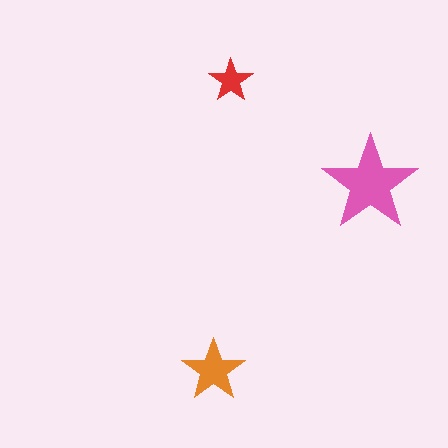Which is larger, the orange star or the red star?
The orange one.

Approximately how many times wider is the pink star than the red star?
About 2 times wider.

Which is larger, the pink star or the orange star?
The pink one.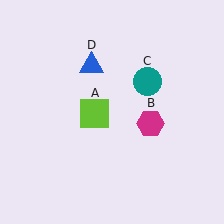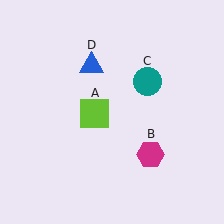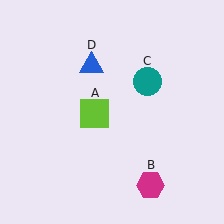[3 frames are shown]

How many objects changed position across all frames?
1 object changed position: magenta hexagon (object B).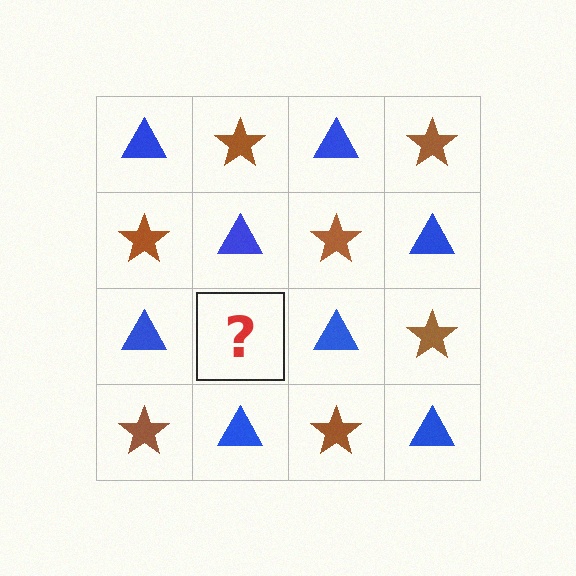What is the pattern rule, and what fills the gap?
The rule is that it alternates blue triangle and brown star in a checkerboard pattern. The gap should be filled with a brown star.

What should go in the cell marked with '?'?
The missing cell should contain a brown star.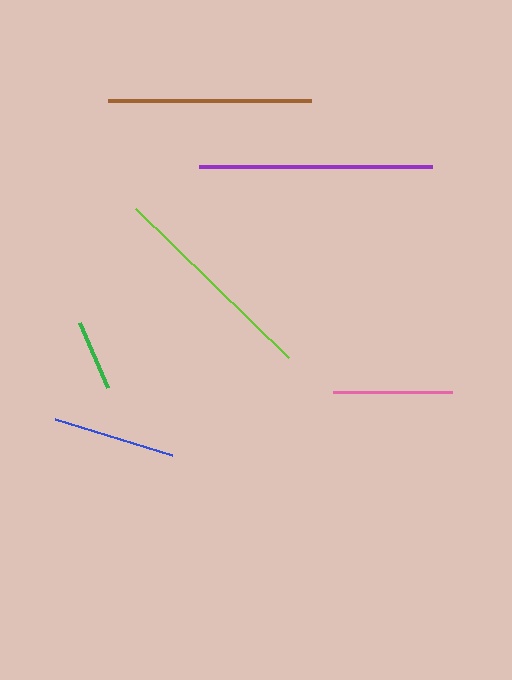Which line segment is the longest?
The purple line is the longest at approximately 232 pixels.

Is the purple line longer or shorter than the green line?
The purple line is longer than the green line.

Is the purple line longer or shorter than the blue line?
The purple line is longer than the blue line.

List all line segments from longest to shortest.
From longest to shortest: purple, lime, brown, blue, pink, green.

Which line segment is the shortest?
The green line is the shortest at approximately 71 pixels.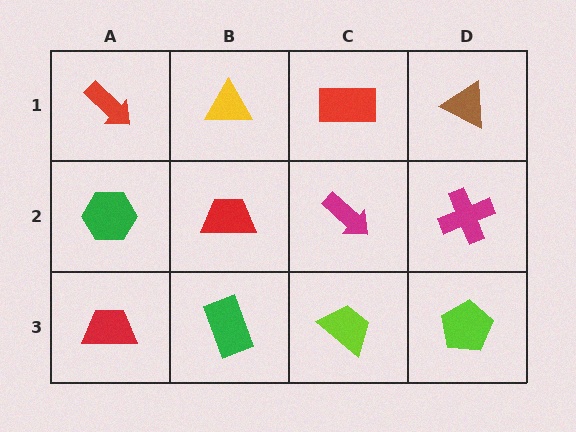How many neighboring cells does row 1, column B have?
3.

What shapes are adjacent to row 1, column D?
A magenta cross (row 2, column D), a red rectangle (row 1, column C).